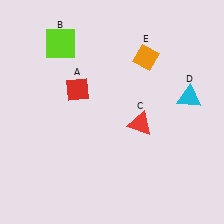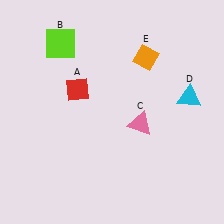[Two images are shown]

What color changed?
The triangle (C) changed from red in Image 1 to pink in Image 2.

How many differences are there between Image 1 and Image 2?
There is 1 difference between the two images.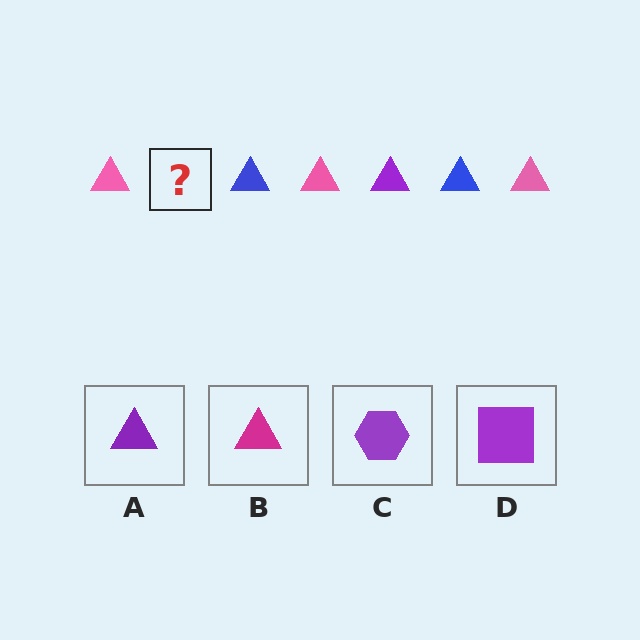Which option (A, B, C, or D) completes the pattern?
A.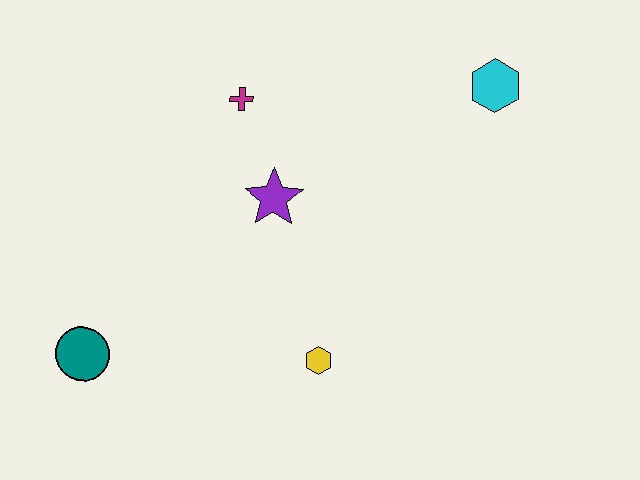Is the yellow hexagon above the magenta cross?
No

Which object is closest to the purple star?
The magenta cross is closest to the purple star.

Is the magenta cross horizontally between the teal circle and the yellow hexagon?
Yes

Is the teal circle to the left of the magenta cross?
Yes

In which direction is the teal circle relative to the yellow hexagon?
The teal circle is to the left of the yellow hexagon.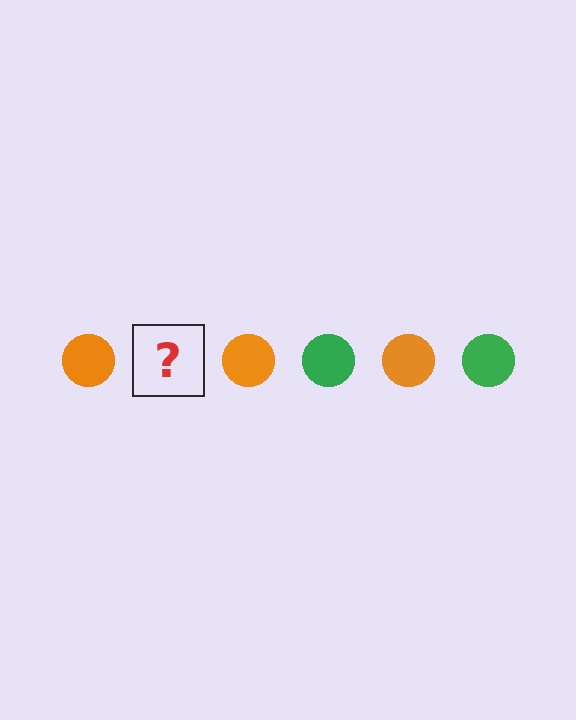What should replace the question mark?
The question mark should be replaced with a green circle.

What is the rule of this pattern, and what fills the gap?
The rule is that the pattern cycles through orange, green circles. The gap should be filled with a green circle.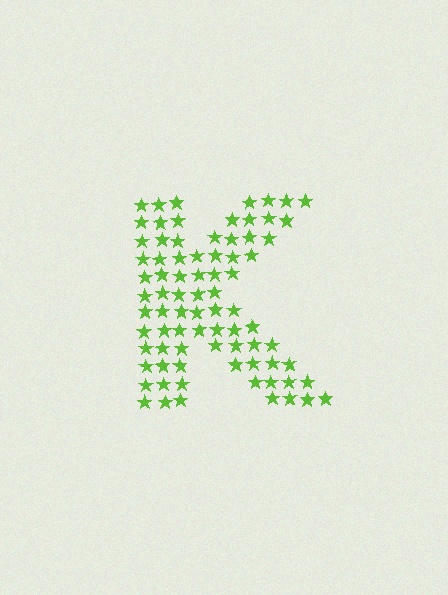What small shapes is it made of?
It is made of small stars.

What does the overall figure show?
The overall figure shows the letter K.